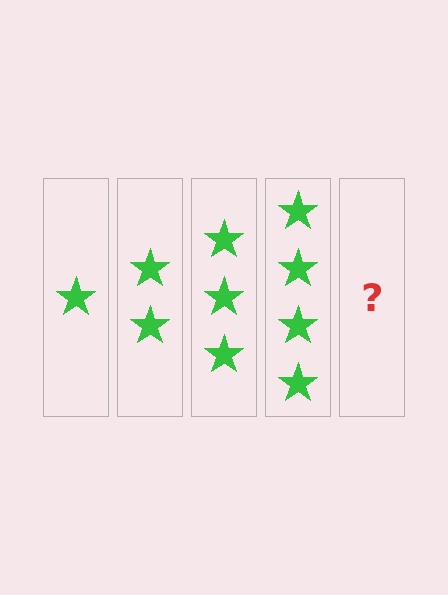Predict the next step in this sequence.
The next step is 5 stars.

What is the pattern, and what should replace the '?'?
The pattern is that each step adds one more star. The '?' should be 5 stars.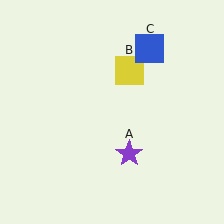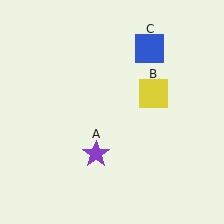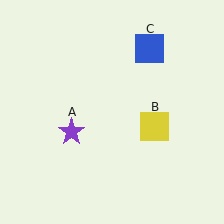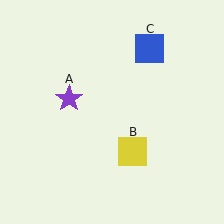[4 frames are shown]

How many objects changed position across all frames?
2 objects changed position: purple star (object A), yellow square (object B).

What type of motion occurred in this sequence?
The purple star (object A), yellow square (object B) rotated clockwise around the center of the scene.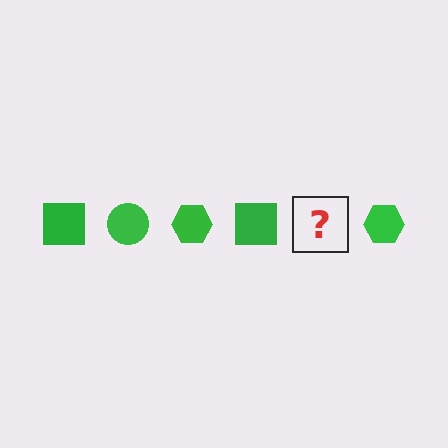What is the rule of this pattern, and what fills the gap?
The rule is that the pattern cycles through square, circle, hexagon shapes in green. The gap should be filled with a green circle.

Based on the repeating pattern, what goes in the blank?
The blank should be a green circle.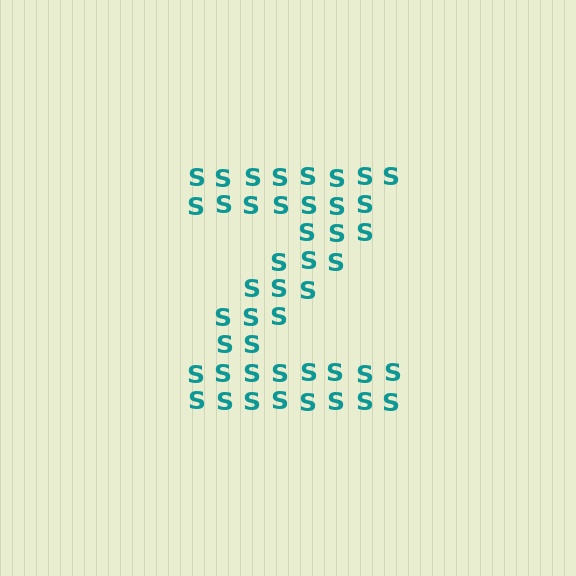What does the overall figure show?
The overall figure shows the letter Z.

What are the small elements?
The small elements are letter S's.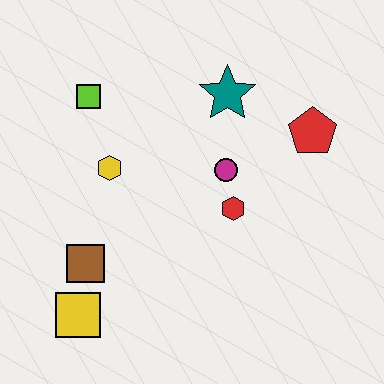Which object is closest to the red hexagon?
The magenta circle is closest to the red hexagon.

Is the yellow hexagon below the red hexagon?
No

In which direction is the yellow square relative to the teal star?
The yellow square is below the teal star.